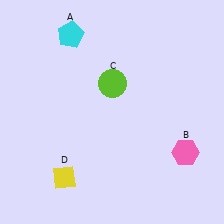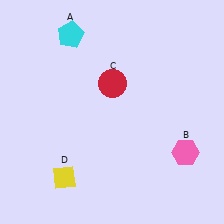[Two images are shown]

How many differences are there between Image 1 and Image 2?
There is 1 difference between the two images.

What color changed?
The circle (C) changed from lime in Image 1 to red in Image 2.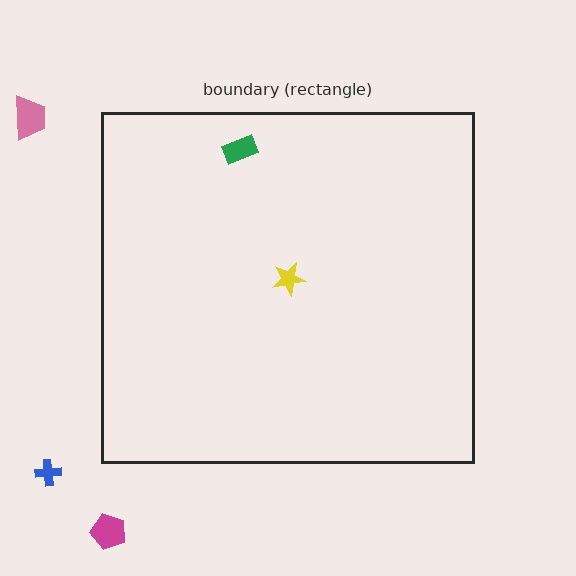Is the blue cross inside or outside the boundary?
Outside.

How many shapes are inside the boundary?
2 inside, 3 outside.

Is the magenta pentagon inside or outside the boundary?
Outside.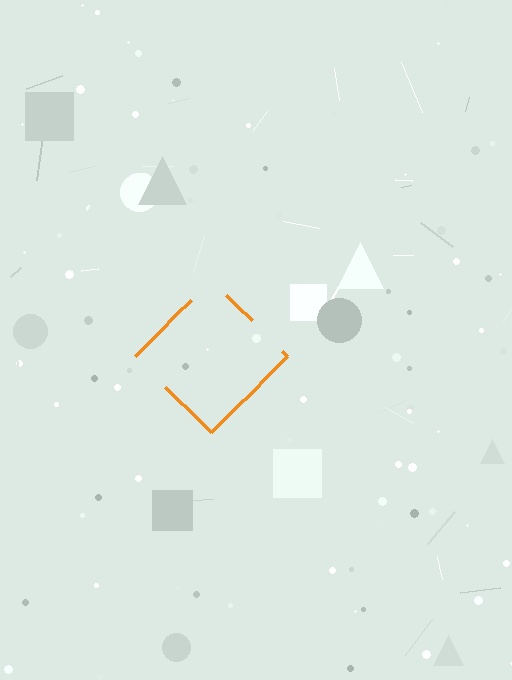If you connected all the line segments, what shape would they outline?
They would outline a diamond.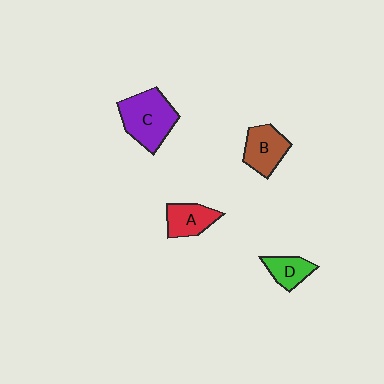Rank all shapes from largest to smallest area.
From largest to smallest: C (purple), B (brown), A (red), D (green).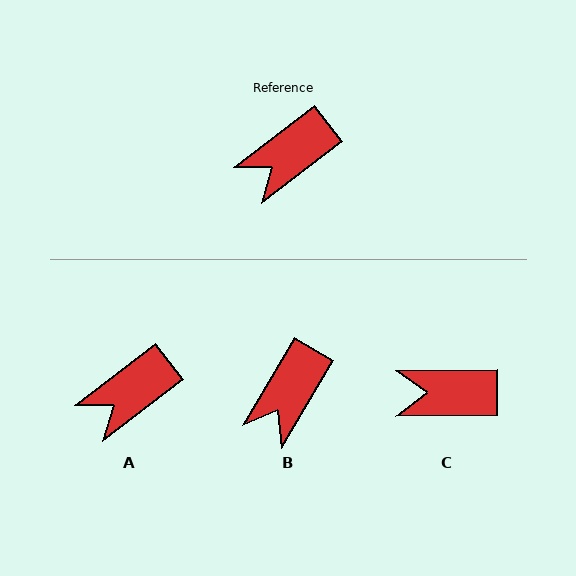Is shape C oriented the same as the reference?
No, it is off by about 37 degrees.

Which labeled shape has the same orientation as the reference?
A.